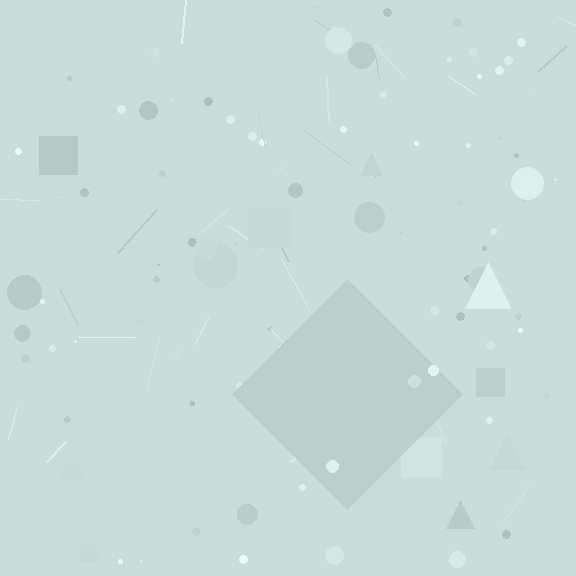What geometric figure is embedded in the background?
A diamond is embedded in the background.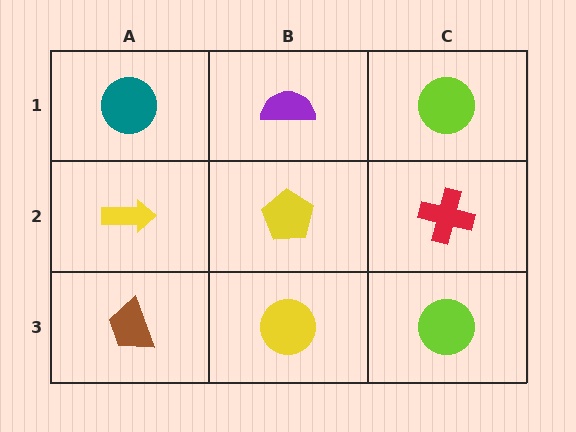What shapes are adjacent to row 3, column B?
A yellow pentagon (row 2, column B), a brown trapezoid (row 3, column A), a lime circle (row 3, column C).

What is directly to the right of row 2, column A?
A yellow pentagon.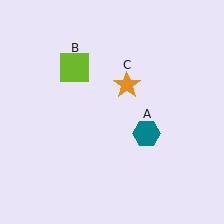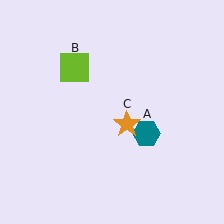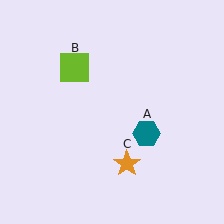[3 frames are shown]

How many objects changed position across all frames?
1 object changed position: orange star (object C).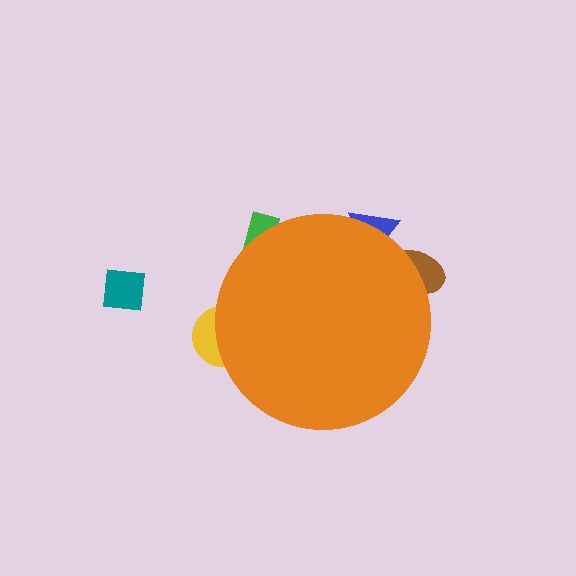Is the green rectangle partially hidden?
Yes, the green rectangle is partially hidden behind the orange circle.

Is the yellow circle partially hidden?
Yes, the yellow circle is partially hidden behind the orange circle.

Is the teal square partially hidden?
No, the teal square is fully visible.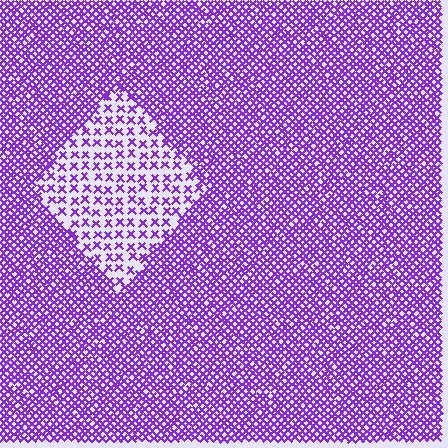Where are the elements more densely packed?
The elements are more densely packed outside the diamond boundary.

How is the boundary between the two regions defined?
The boundary is defined by a change in element density (approximately 2.6x ratio). All elements are the same color, size, and shape.